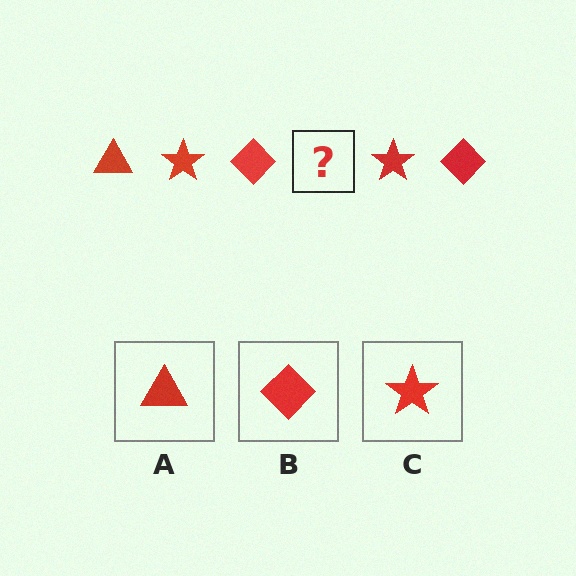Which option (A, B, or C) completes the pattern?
A.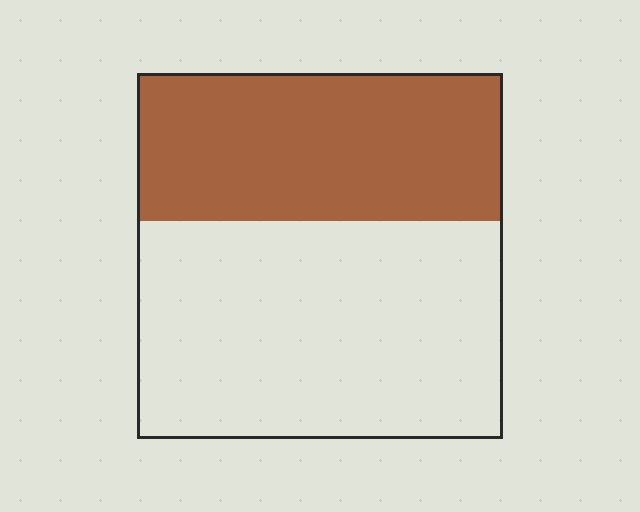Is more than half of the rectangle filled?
No.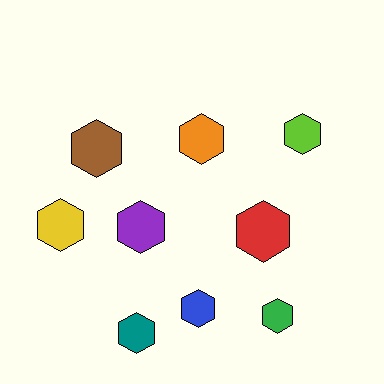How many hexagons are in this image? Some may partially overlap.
There are 9 hexagons.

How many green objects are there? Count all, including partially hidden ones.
There is 1 green object.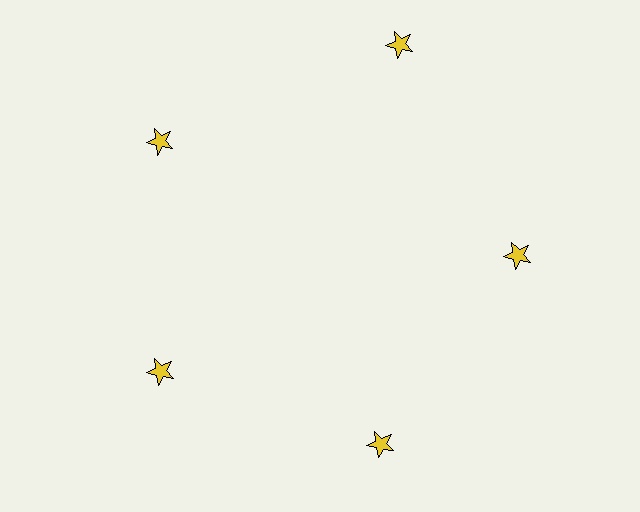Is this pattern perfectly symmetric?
No. The 5 yellow stars are arranged in a ring, but one element near the 1 o'clock position is pushed outward from the center, breaking the 5-fold rotational symmetry.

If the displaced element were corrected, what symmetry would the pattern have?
It would have 5-fold rotational symmetry — the pattern would map onto itself every 72 degrees.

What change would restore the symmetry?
The symmetry would be restored by moving it inward, back onto the ring so that all 5 stars sit at equal angles and equal distance from the center.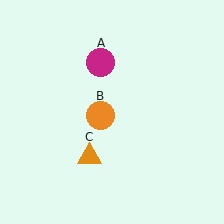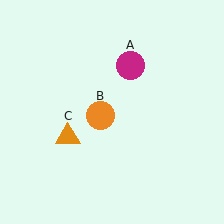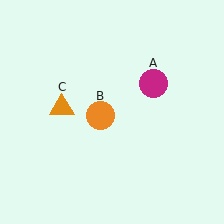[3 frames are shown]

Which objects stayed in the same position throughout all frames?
Orange circle (object B) remained stationary.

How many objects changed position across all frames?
2 objects changed position: magenta circle (object A), orange triangle (object C).